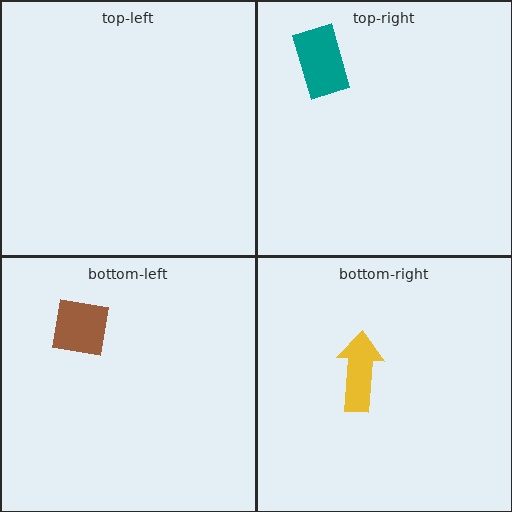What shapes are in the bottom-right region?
The yellow arrow.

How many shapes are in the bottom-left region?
1.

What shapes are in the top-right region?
The teal rectangle.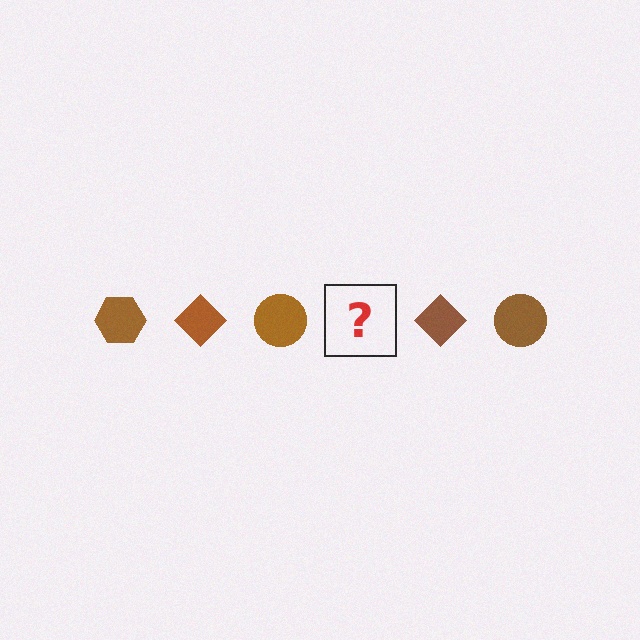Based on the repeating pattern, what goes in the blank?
The blank should be a brown hexagon.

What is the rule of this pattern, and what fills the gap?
The rule is that the pattern cycles through hexagon, diamond, circle shapes in brown. The gap should be filled with a brown hexagon.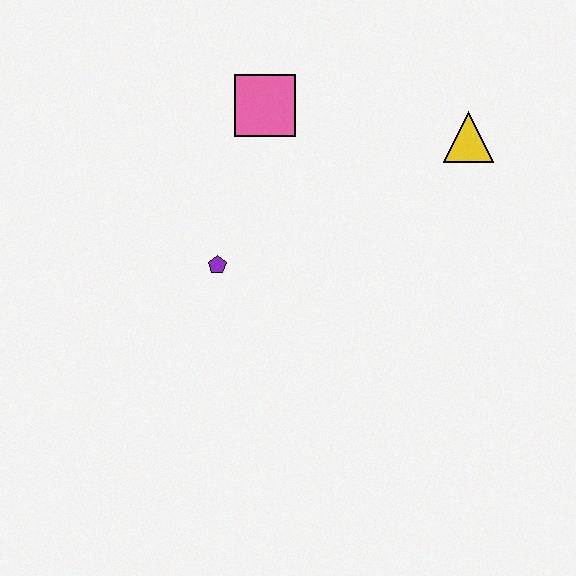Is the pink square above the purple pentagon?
Yes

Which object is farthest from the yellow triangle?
The purple pentagon is farthest from the yellow triangle.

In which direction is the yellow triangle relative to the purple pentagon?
The yellow triangle is to the right of the purple pentagon.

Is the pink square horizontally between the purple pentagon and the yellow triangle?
Yes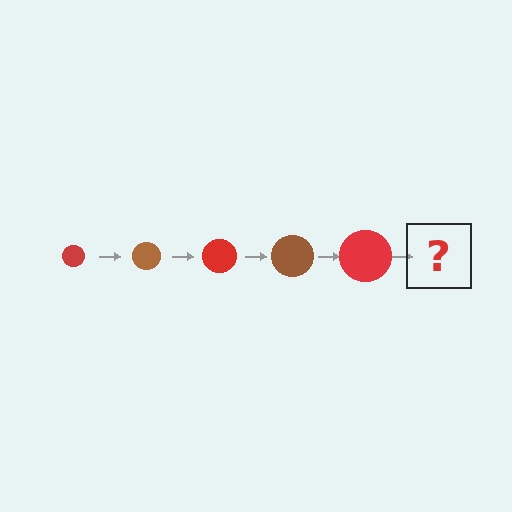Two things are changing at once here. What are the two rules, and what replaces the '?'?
The two rules are that the circle grows larger each step and the color cycles through red and brown. The '?' should be a brown circle, larger than the previous one.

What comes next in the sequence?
The next element should be a brown circle, larger than the previous one.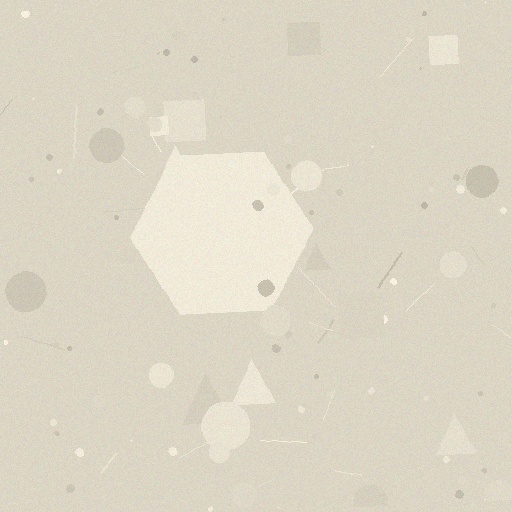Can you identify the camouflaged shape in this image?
The camouflaged shape is a hexagon.